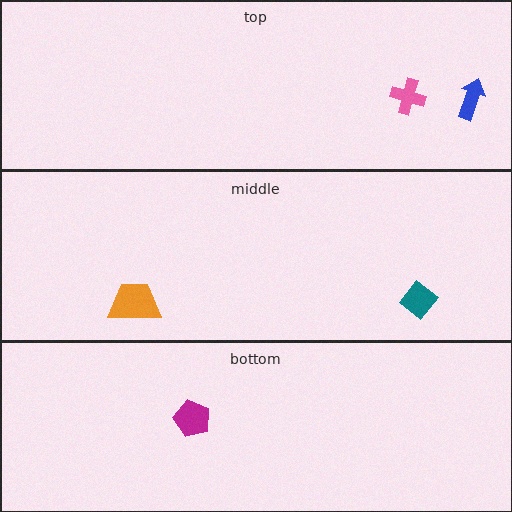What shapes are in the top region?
The pink cross, the blue arrow.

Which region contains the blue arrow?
The top region.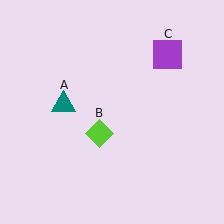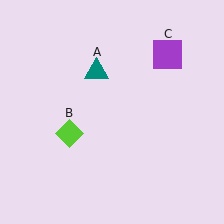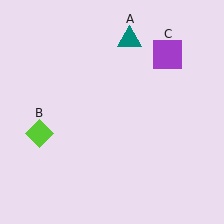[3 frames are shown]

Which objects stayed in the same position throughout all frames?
Purple square (object C) remained stationary.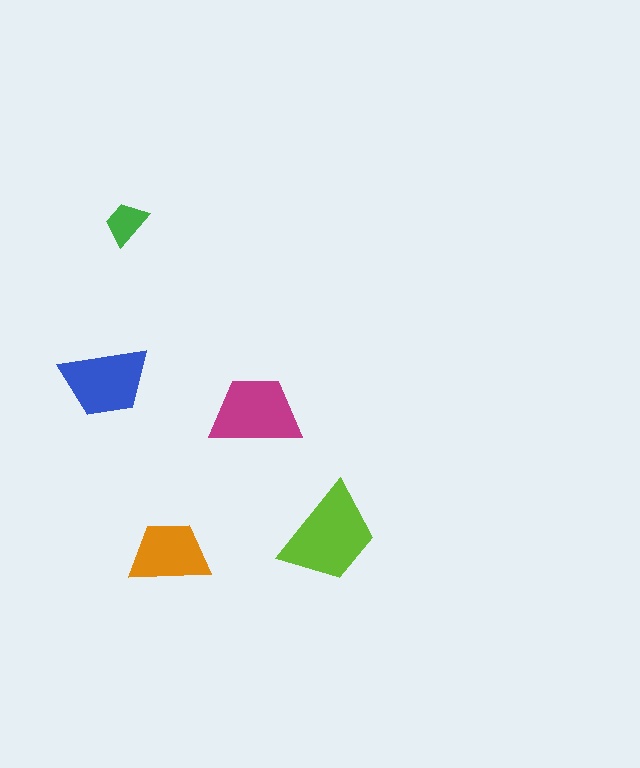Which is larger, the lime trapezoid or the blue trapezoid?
The lime one.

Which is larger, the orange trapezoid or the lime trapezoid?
The lime one.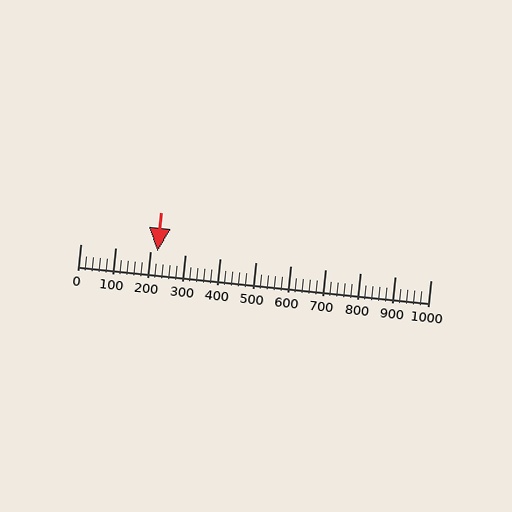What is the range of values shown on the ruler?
The ruler shows values from 0 to 1000.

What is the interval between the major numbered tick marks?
The major tick marks are spaced 100 units apart.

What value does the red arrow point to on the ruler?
The red arrow points to approximately 220.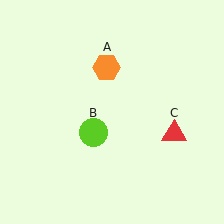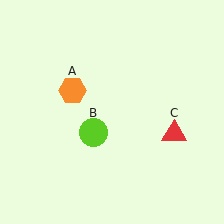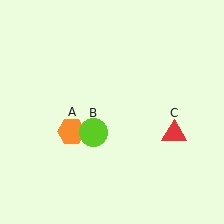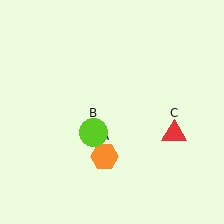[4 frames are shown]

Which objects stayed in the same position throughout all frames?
Lime circle (object B) and red triangle (object C) remained stationary.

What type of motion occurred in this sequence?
The orange hexagon (object A) rotated counterclockwise around the center of the scene.